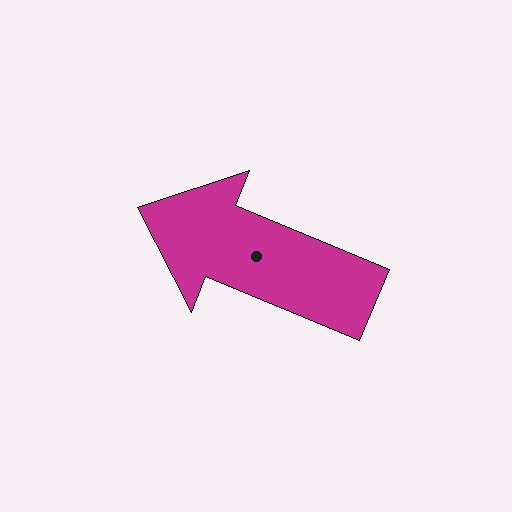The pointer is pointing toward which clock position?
Roughly 10 o'clock.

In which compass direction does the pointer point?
West.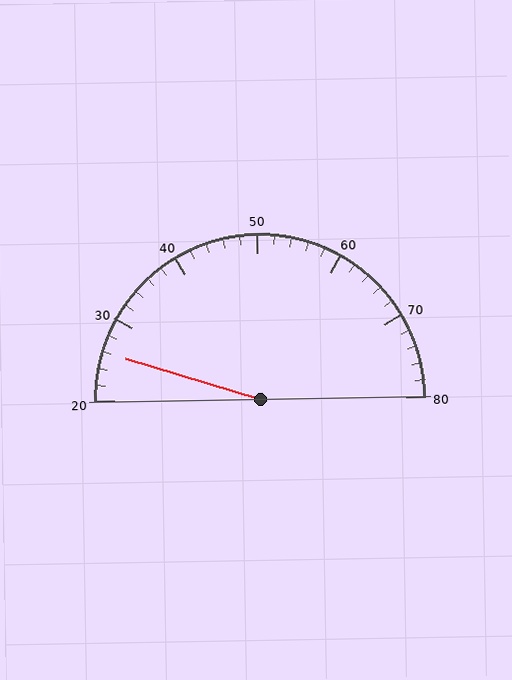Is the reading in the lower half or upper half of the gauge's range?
The reading is in the lower half of the range (20 to 80).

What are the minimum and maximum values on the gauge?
The gauge ranges from 20 to 80.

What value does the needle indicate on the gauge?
The needle indicates approximately 26.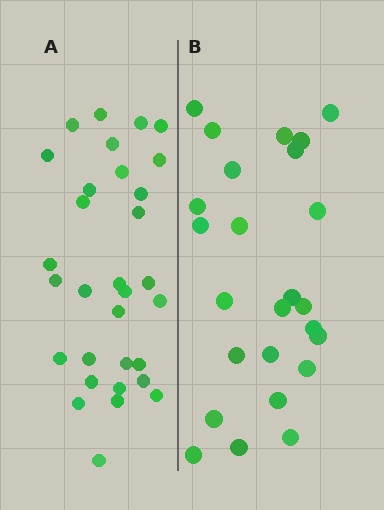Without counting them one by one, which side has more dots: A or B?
Region A (the left region) has more dots.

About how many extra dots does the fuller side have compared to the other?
Region A has about 6 more dots than region B.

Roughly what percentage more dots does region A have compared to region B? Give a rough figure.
About 25% more.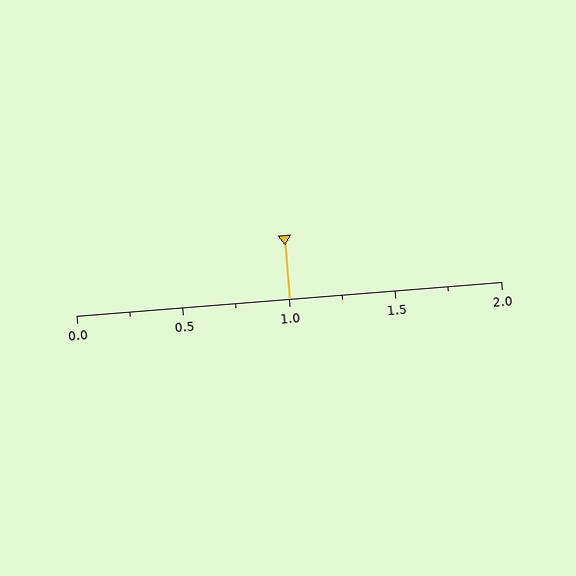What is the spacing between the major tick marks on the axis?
The major ticks are spaced 0.5 apart.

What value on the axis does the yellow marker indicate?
The marker indicates approximately 1.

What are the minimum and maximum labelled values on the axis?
The axis runs from 0.0 to 2.0.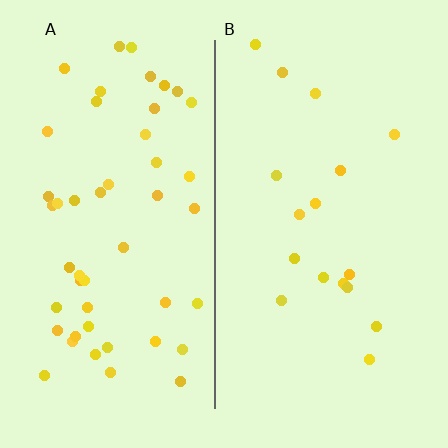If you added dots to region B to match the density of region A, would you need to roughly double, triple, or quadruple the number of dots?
Approximately triple.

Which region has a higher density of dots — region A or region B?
A (the left).